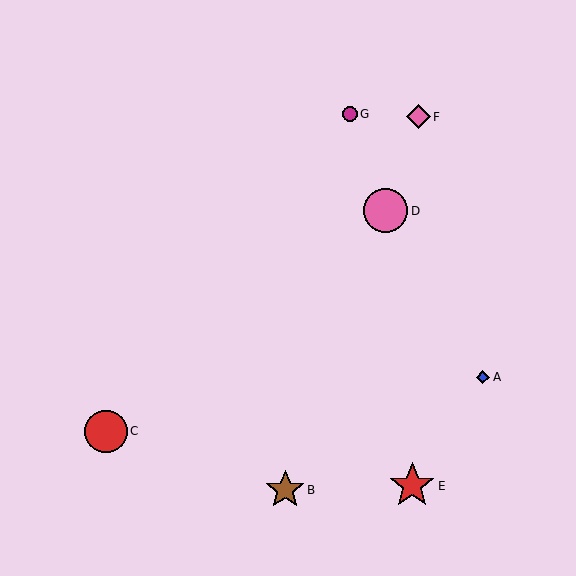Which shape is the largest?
The red star (labeled E) is the largest.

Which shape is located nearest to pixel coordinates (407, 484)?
The red star (labeled E) at (412, 486) is nearest to that location.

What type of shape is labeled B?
Shape B is a brown star.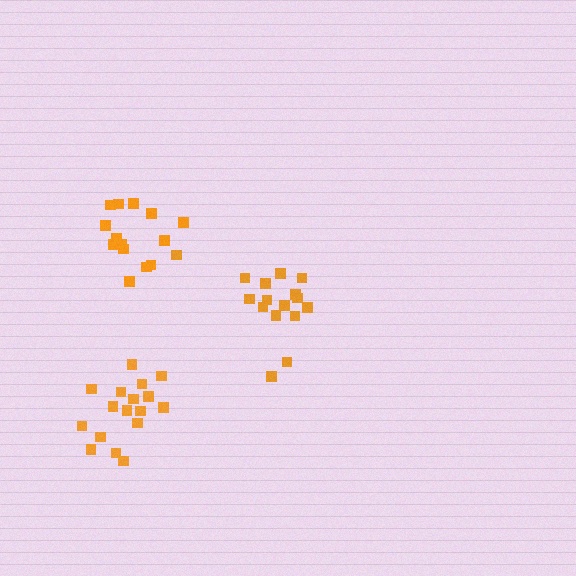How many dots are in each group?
Group 1: 16 dots, Group 2: 14 dots, Group 3: 17 dots (47 total).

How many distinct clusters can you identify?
There are 3 distinct clusters.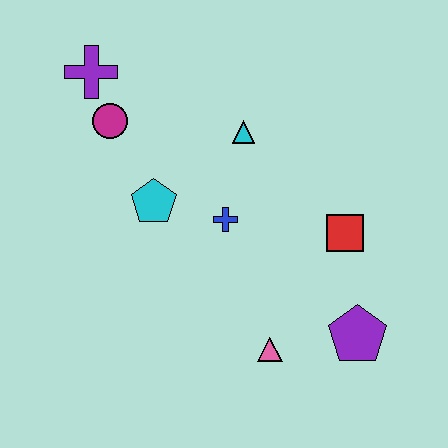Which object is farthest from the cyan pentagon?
The purple pentagon is farthest from the cyan pentagon.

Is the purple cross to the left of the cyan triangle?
Yes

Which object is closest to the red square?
The purple pentagon is closest to the red square.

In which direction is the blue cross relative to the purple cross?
The blue cross is below the purple cross.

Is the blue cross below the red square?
No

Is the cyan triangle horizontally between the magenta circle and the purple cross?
No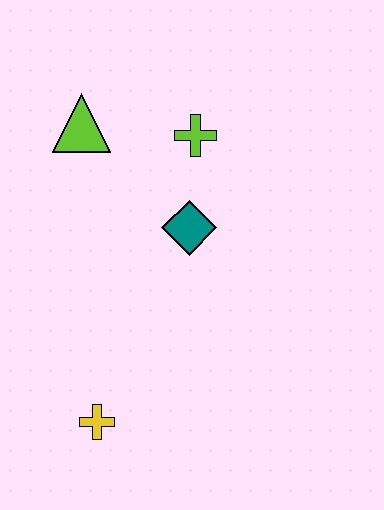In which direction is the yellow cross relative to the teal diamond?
The yellow cross is below the teal diamond.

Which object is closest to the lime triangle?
The lime cross is closest to the lime triangle.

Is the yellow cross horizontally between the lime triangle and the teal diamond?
Yes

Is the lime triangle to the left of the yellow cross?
Yes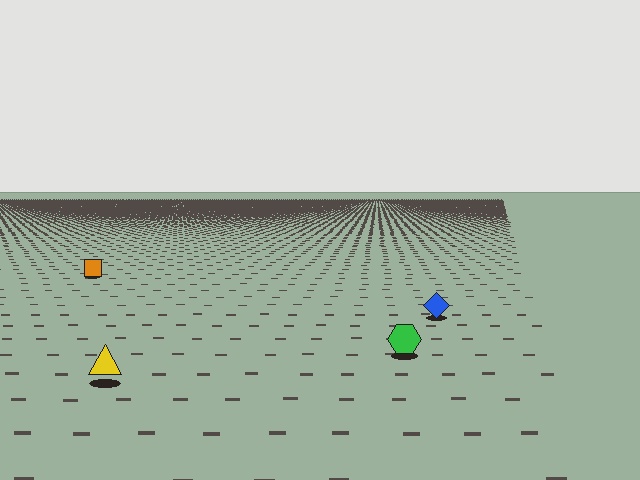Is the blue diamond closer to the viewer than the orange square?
Yes. The blue diamond is closer — you can tell from the texture gradient: the ground texture is coarser near it.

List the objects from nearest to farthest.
From nearest to farthest: the yellow triangle, the green hexagon, the blue diamond, the orange square.